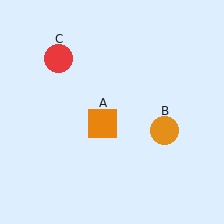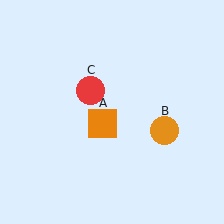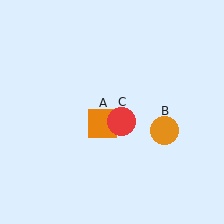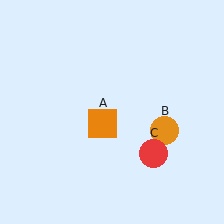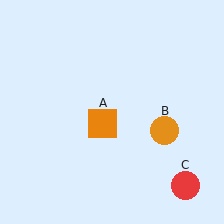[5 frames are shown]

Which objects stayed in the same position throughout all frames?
Orange square (object A) and orange circle (object B) remained stationary.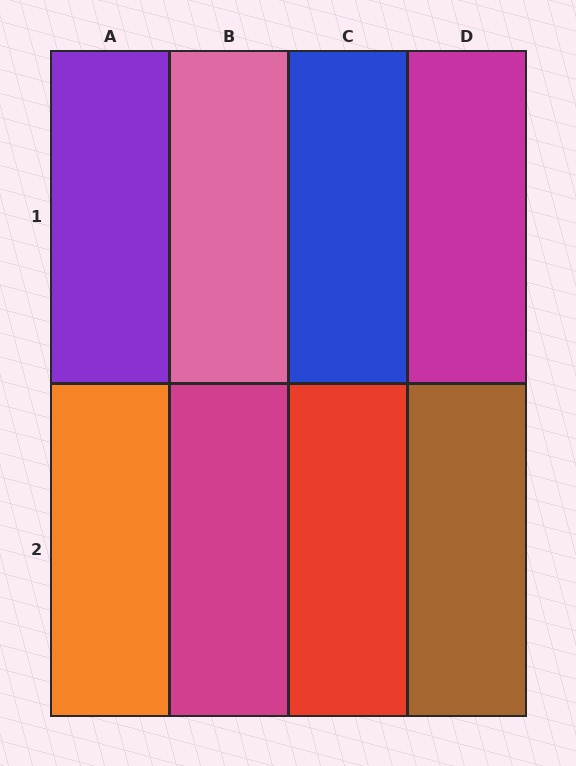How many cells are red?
1 cell is red.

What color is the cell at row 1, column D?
Magenta.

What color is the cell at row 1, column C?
Blue.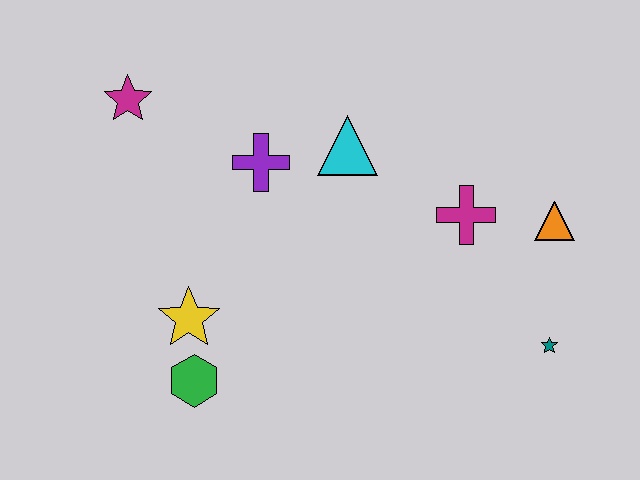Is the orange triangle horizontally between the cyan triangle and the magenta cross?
No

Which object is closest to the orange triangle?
The magenta cross is closest to the orange triangle.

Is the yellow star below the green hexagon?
No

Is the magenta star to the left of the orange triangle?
Yes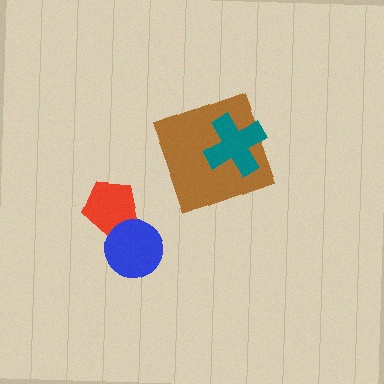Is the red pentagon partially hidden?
Yes, it is partially covered by another shape.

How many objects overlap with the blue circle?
1 object overlaps with the blue circle.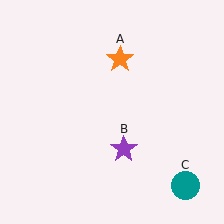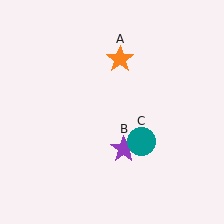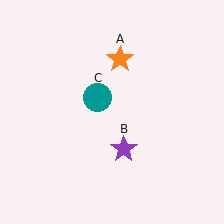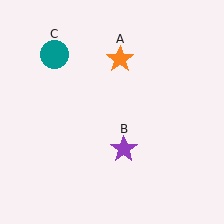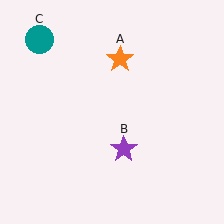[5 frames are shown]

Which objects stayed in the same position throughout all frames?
Orange star (object A) and purple star (object B) remained stationary.